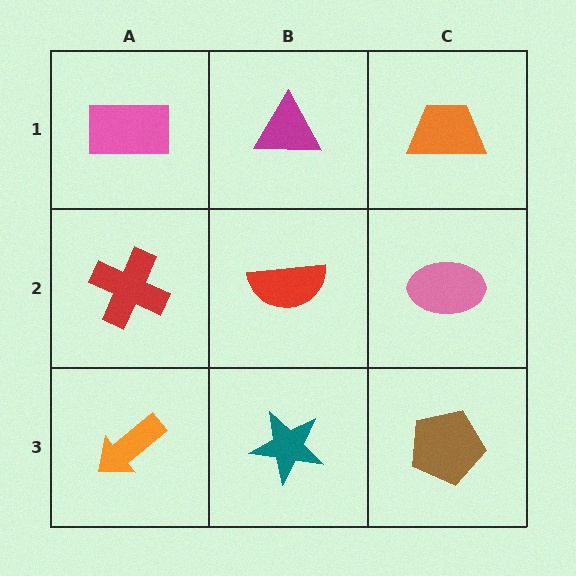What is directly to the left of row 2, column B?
A red cross.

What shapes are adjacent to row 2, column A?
A pink rectangle (row 1, column A), an orange arrow (row 3, column A), a red semicircle (row 2, column B).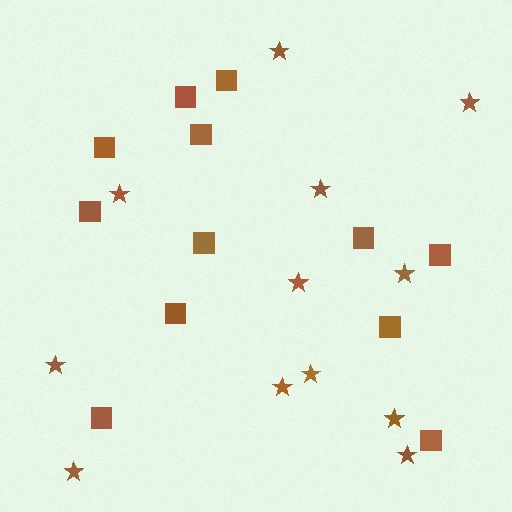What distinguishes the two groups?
There are 2 groups: one group of squares (12) and one group of stars (12).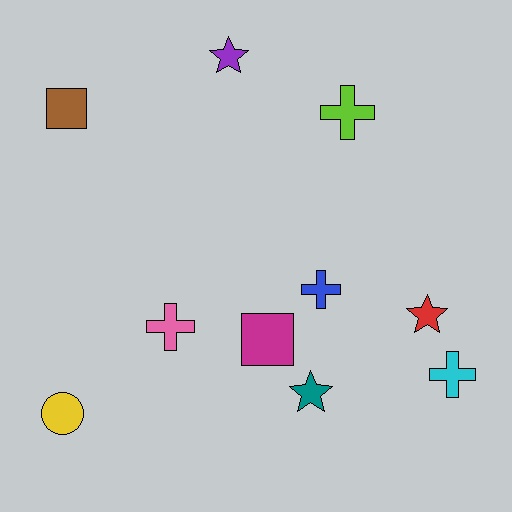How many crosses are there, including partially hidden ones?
There are 4 crosses.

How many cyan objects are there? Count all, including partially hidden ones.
There is 1 cyan object.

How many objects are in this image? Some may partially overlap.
There are 10 objects.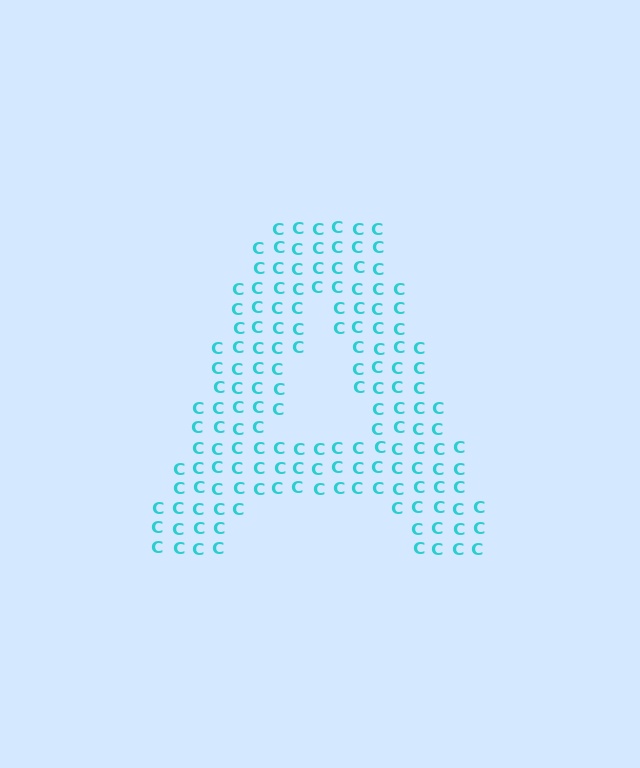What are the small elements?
The small elements are letter C's.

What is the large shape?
The large shape is the letter A.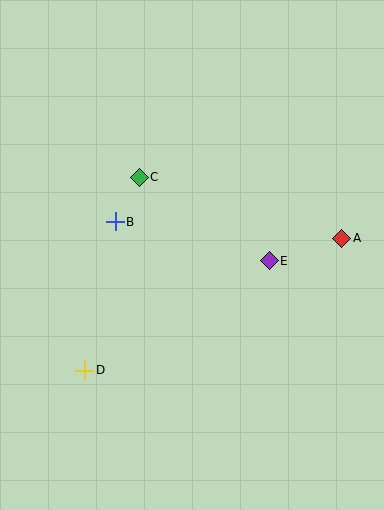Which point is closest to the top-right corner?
Point A is closest to the top-right corner.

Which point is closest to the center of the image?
Point E at (269, 261) is closest to the center.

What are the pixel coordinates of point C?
Point C is at (139, 177).